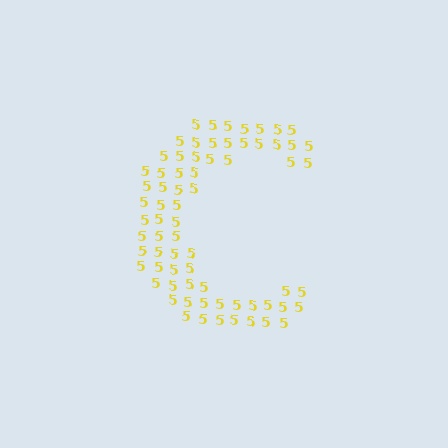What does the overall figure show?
The overall figure shows the letter C.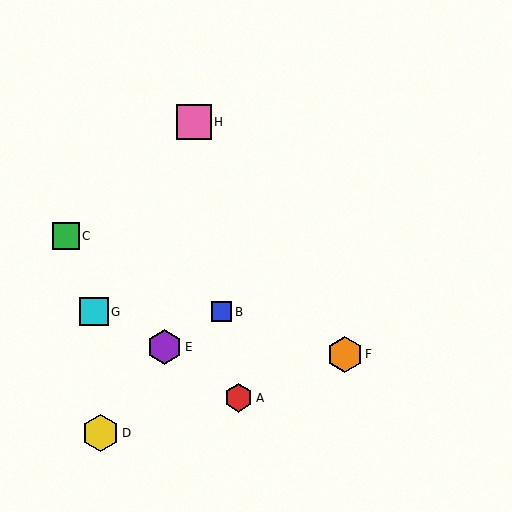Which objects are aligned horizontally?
Objects B, G are aligned horizontally.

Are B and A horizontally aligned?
No, B is at y≈312 and A is at y≈398.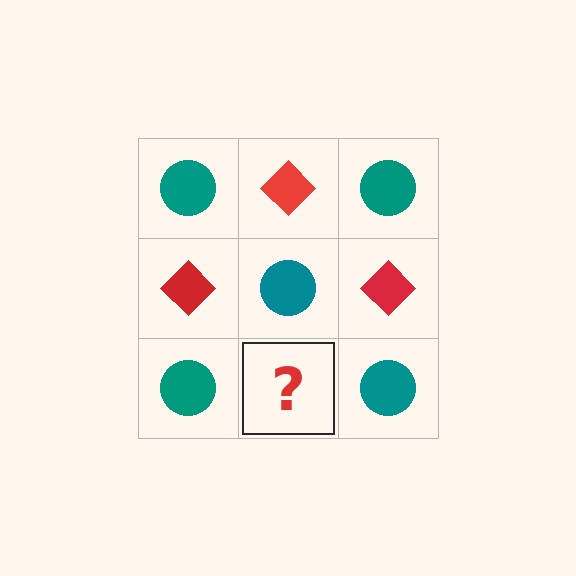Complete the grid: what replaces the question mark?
The question mark should be replaced with a red diamond.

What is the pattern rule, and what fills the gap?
The rule is that it alternates teal circle and red diamond in a checkerboard pattern. The gap should be filled with a red diamond.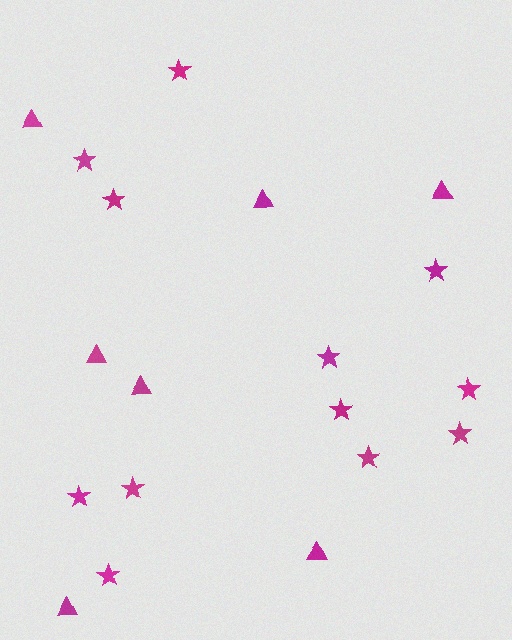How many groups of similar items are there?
There are 2 groups: one group of stars (12) and one group of triangles (7).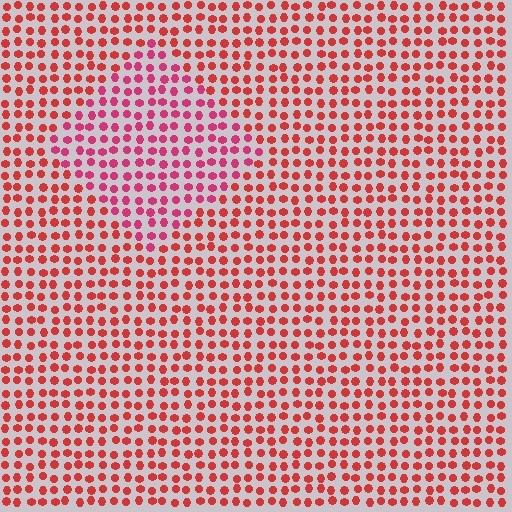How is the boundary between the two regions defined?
The boundary is defined purely by a slight shift in hue (about 26 degrees). Spacing, size, and orientation are identical on both sides.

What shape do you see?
I see a diamond.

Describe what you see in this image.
The image is filled with small red elements in a uniform arrangement. A diamond-shaped region is visible where the elements are tinted to a slightly different hue, forming a subtle color boundary.